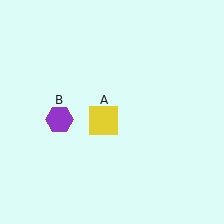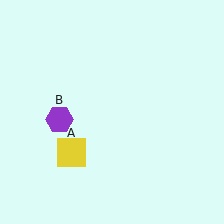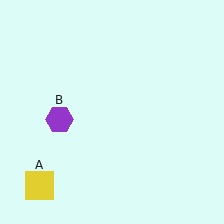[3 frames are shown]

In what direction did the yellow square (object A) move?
The yellow square (object A) moved down and to the left.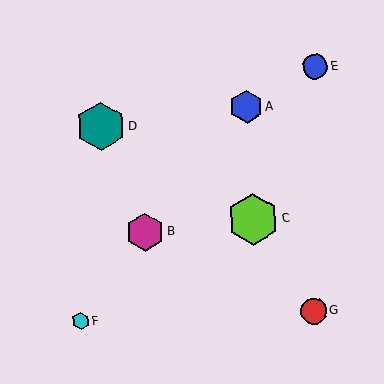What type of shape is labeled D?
Shape D is a teal hexagon.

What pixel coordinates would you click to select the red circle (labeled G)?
Click at (314, 311) to select the red circle G.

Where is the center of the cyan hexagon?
The center of the cyan hexagon is at (81, 321).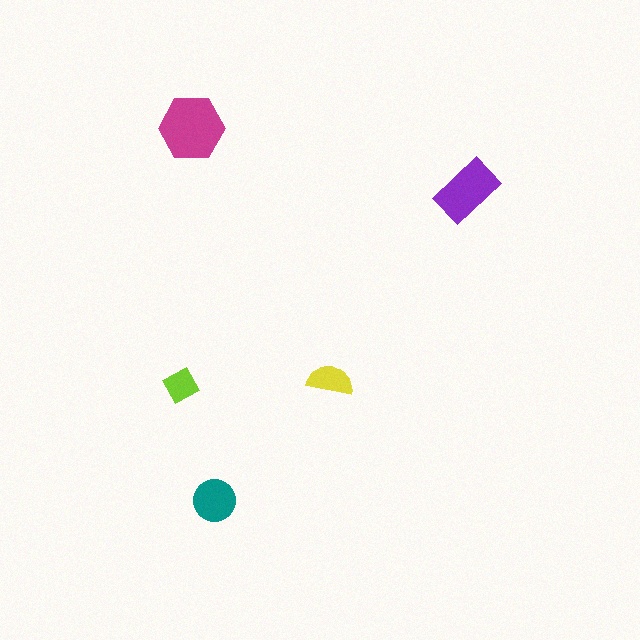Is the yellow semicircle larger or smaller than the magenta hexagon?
Smaller.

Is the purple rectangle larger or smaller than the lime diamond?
Larger.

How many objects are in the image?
There are 5 objects in the image.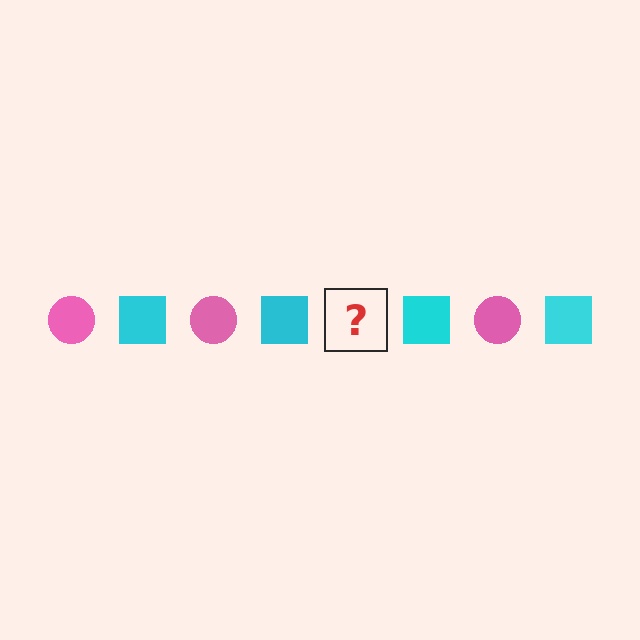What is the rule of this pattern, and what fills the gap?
The rule is that the pattern alternates between pink circle and cyan square. The gap should be filled with a pink circle.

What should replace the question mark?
The question mark should be replaced with a pink circle.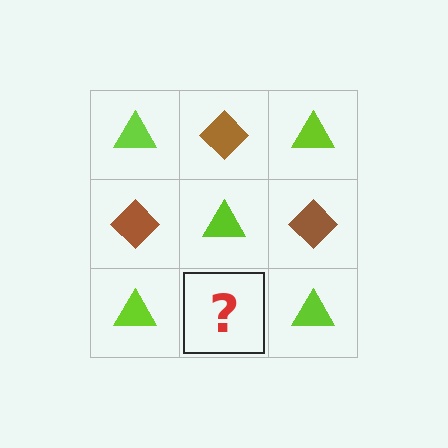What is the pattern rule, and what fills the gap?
The rule is that it alternates lime triangle and brown diamond in a checkerboard pattern. The gap should be filled with a brown diamond.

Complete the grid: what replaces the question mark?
The question mark should be replaced with a brown diamond.